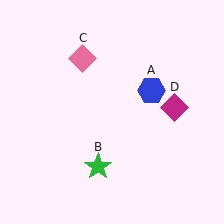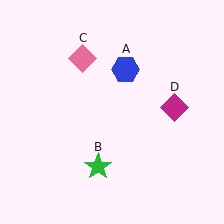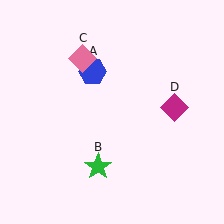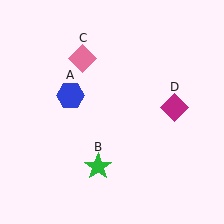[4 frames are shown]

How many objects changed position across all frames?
1 object changed position: blue hexagon (object A).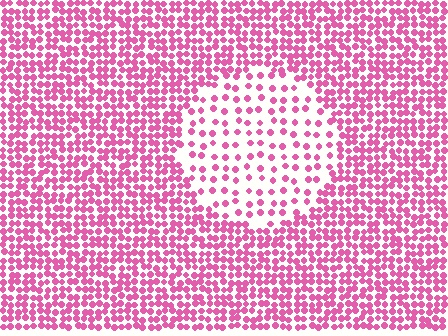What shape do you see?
I see a circle.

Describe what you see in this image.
The image contains small pink elements arranged at two different densities. A circle-shaped region is visible where the elements are less densely packed than the surrounding area.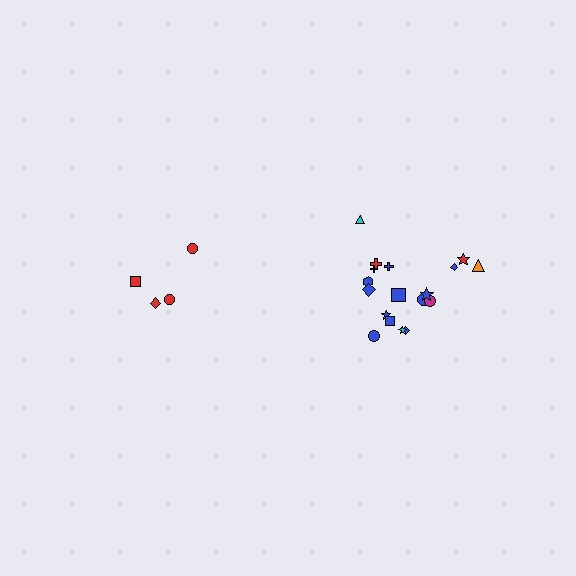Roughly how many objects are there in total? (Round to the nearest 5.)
Roughly 20 objects in total.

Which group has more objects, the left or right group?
The right group.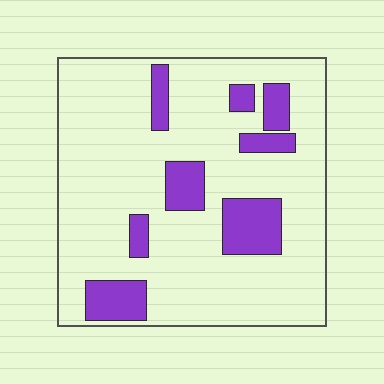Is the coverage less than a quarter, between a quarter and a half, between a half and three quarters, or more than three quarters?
Less than a quarter.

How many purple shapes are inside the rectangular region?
8.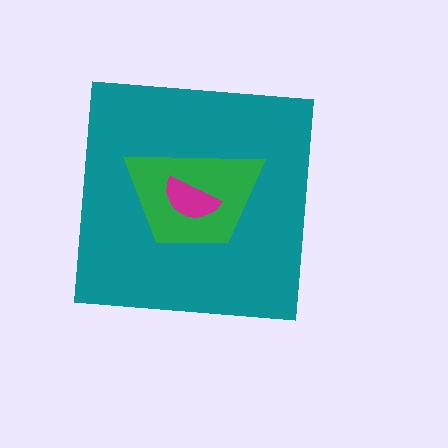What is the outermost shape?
The teal square.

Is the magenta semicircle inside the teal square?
Yes.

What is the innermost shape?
The magenta semicircle.